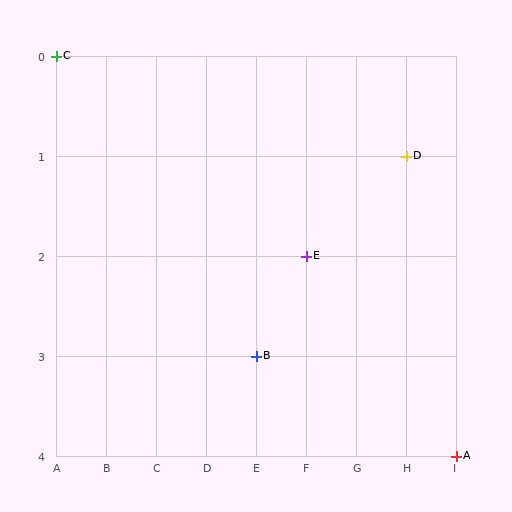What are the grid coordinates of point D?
Point D is at grid coordinates (H, 1).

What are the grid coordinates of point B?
Point B is at grid coordinates (E, 3).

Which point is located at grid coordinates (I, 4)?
Point A is at (I, 4).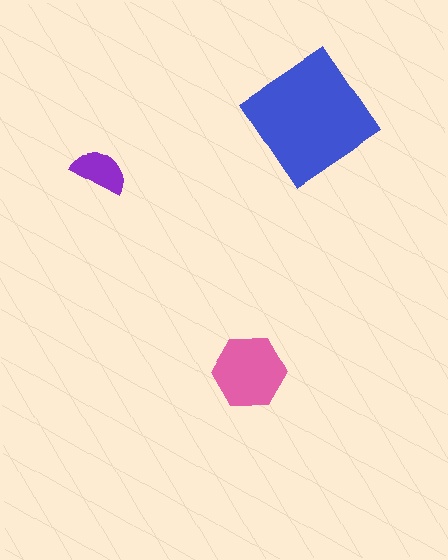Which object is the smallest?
The purple semicircle.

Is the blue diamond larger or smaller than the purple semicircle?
Larger.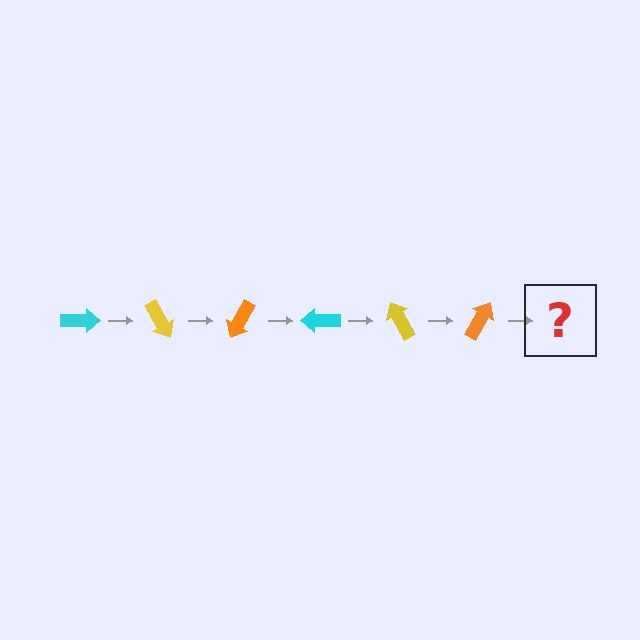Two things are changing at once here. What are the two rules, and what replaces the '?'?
The two rules are that it rotates 60 degrees each step and the color cycles through cyan, yellow, and orange. The '?' should be a cyan arrow, rotated 360 degrees from the start.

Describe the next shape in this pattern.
It should be a cyan arrow, rotated 360 degrees from the start.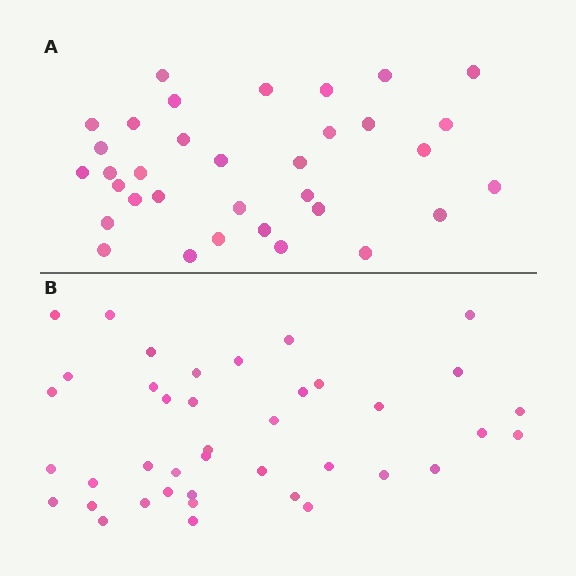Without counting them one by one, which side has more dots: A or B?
Region B (the bottom region) has more dots.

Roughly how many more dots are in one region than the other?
Region B has about 6 more dots than region A.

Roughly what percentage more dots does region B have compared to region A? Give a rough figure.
About 20% more.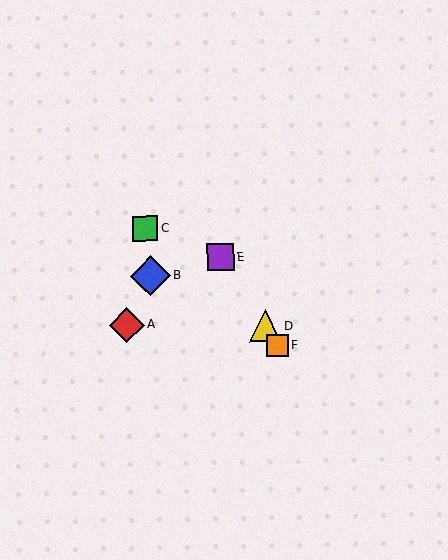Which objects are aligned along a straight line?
Objects D, E, F are aligned along a straight line.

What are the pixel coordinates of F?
Object F is at (278, 345).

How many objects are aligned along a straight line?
3 objects (D, E, F) are aligned along a straight line.